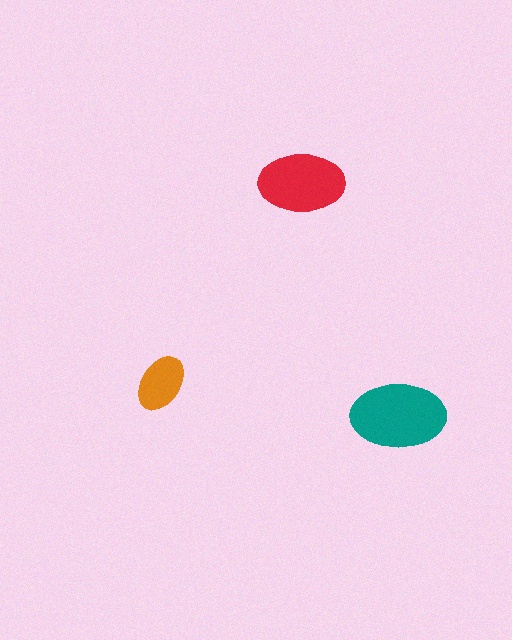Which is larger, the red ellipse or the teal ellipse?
The teal one.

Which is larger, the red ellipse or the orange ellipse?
The red one.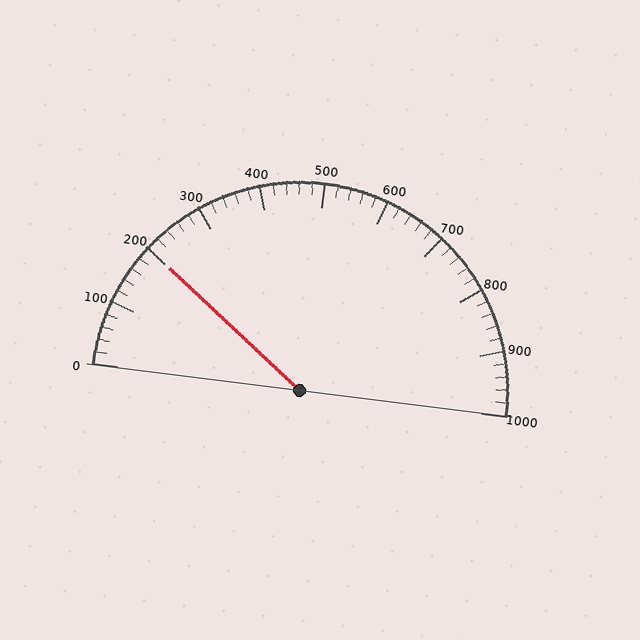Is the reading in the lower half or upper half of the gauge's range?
The reading is in the lower half of the range (0 to 1000).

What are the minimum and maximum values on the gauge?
The gauge ranges from 0 to 1000.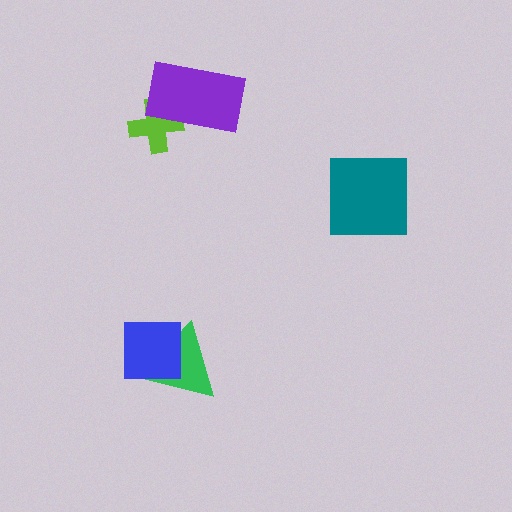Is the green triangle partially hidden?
Yes, it is partially covered by another shape.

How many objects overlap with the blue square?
1 object overlaps with the blue square.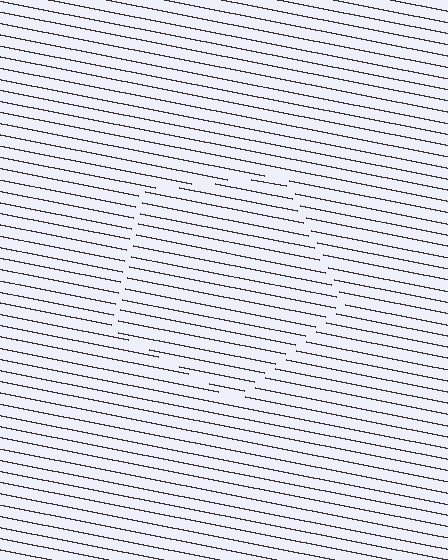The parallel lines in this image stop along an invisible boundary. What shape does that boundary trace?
An illusory pentagon. The interior of the shape contains the same grating, shifted by half a period — the contour is defined by the phase discontinuity where line-ends from the inner and outer gratings abut.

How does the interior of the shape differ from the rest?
The interior of the shape contains the same grating, shifted by half a period — the contour is defined by the phase discontinuity where line-ends from the inner and outer gratings abut.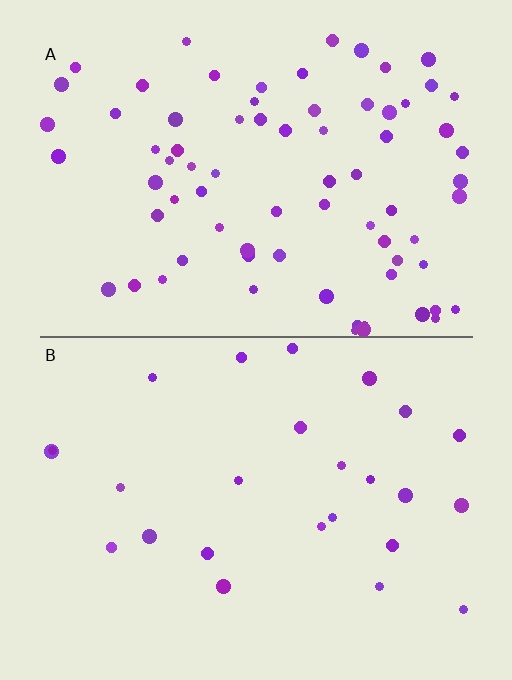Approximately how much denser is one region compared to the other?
Approximately 2.9× — region A over region B.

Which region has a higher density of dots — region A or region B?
A (the top).